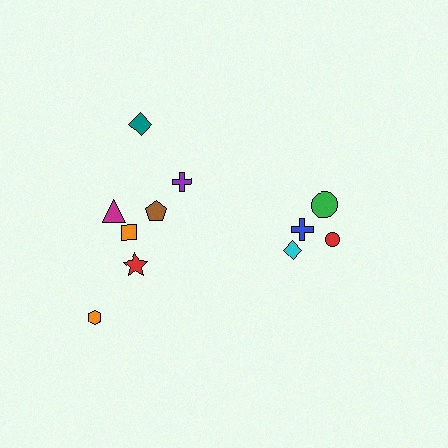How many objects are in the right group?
There are 4 objects.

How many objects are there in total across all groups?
There are 11 objects.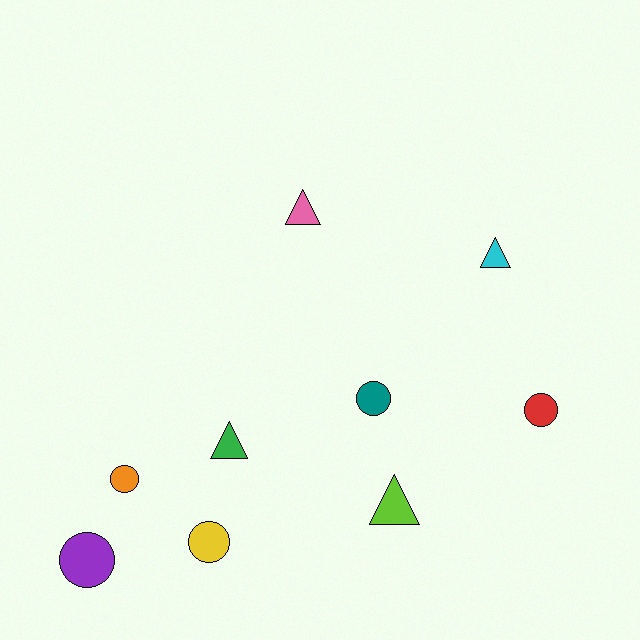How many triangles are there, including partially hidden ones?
There are 4 triangles.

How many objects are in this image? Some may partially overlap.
There are 9 objects.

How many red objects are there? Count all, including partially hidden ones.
There is 1 red object.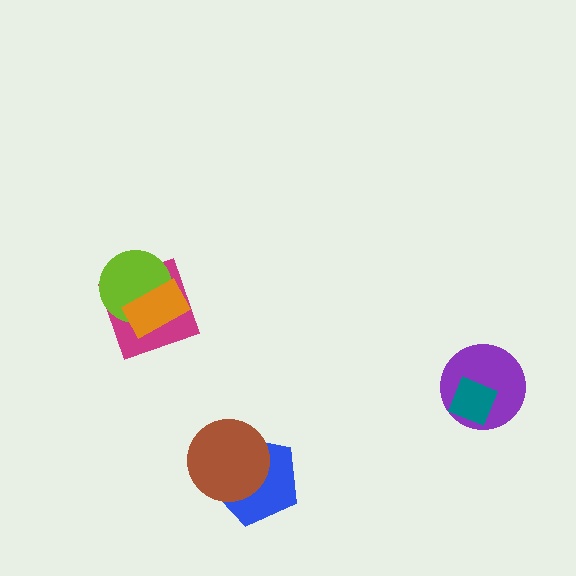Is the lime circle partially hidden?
Yes, it is partially covered by another shape.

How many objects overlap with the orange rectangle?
2 objects overlap with the orange rectangle.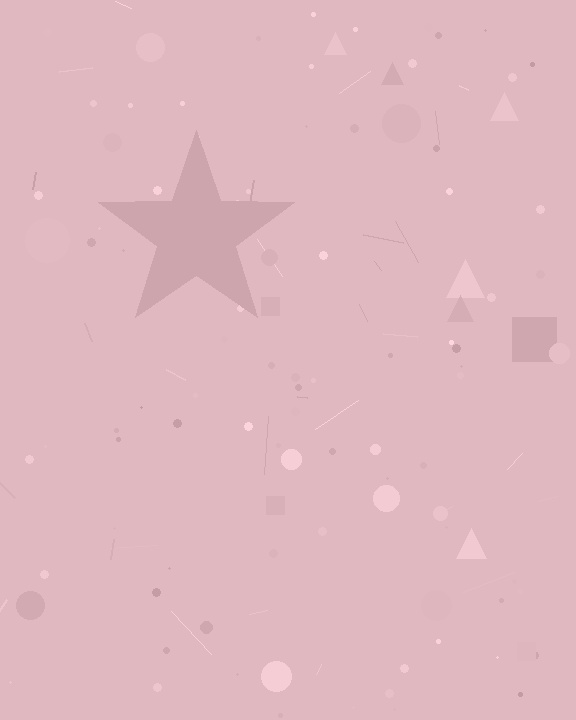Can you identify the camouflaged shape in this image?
The camouflaged shape is a star.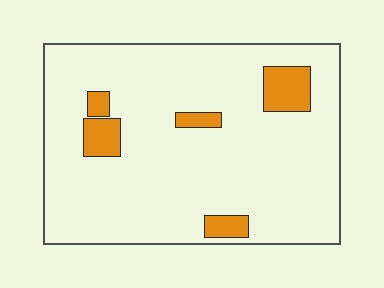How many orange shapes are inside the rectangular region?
5.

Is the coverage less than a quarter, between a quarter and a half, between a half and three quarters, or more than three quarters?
Less than a quarter.